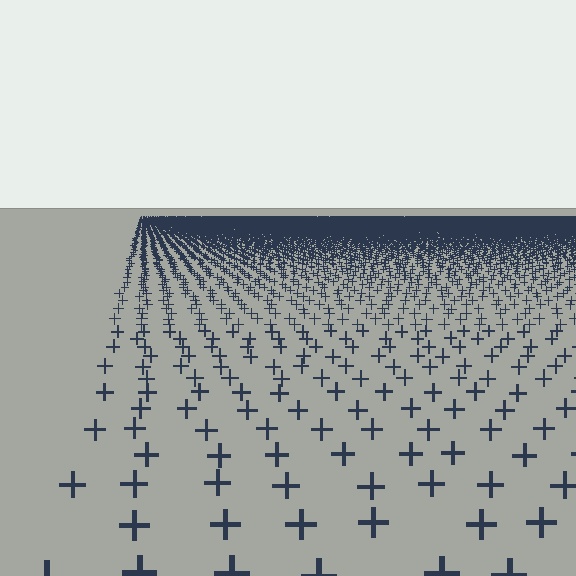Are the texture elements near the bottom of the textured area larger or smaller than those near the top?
Larger. Near the bottom, elements are closer to the viewer and appear at a bigger on-screen size.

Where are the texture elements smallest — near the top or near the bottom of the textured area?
Near the top.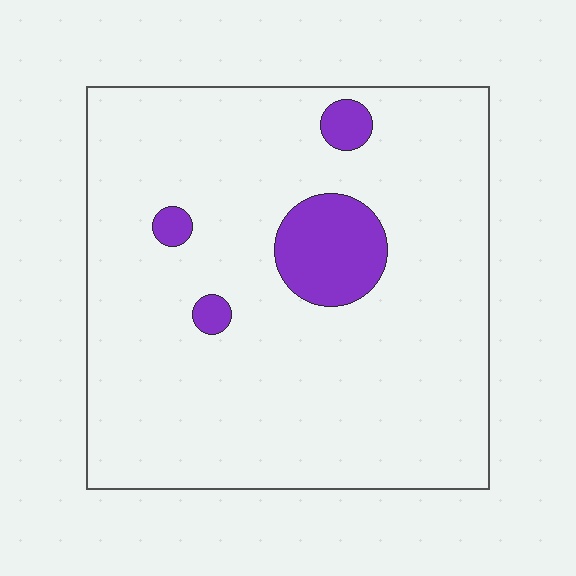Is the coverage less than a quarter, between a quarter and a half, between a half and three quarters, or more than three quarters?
Less than a quarter.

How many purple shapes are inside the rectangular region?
4.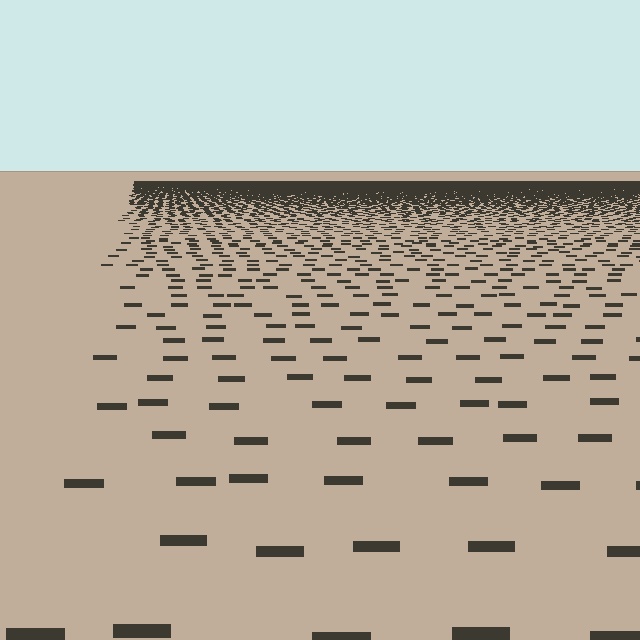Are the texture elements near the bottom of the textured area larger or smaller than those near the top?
Larger. Near the bottom, elements are closer to the viewer and appear at a bigger on-screen size.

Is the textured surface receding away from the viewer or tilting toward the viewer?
The surface is receding away from the viewer. Texture elements get smaller and denser toward the top.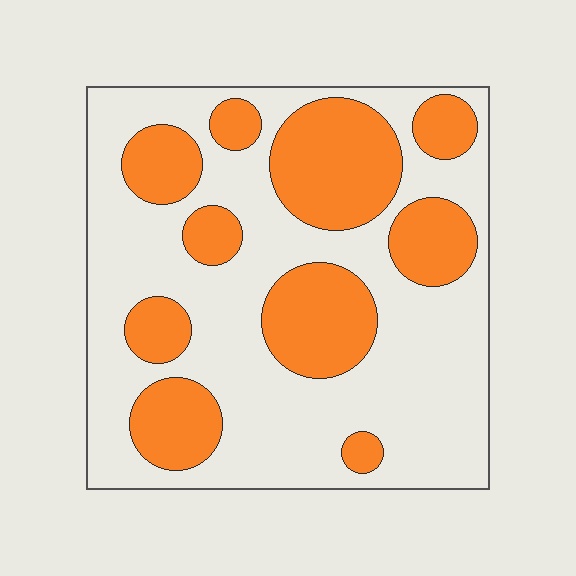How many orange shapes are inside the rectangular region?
10.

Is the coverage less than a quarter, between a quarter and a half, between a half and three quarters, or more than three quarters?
Between a quarter and a half.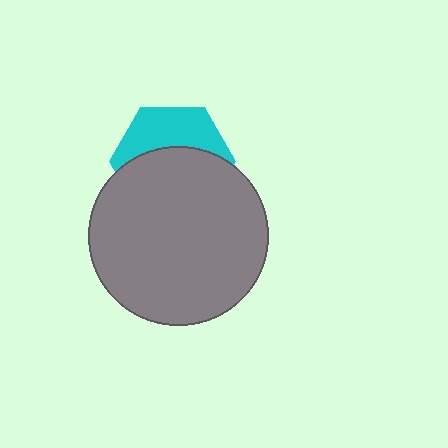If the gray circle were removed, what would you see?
You would see the complete cyan hexagon.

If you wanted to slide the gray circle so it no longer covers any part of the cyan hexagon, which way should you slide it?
Slide it down — that is the most direct way to separate the two shapes.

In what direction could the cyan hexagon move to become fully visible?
The cyan hexagon could move up. That would shift it out from behind the gray circle entirely.